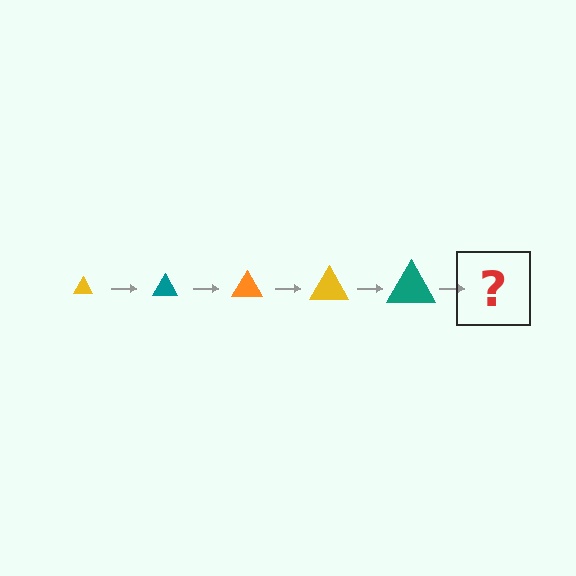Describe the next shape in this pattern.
It should be an orange triangle, larger than the previous one.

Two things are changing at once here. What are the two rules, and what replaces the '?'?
The two rules are that the triangle grows larger each step and the color cycles through yellow, teal, and orange. The '?' should be an orange triangle, larger than the previous one.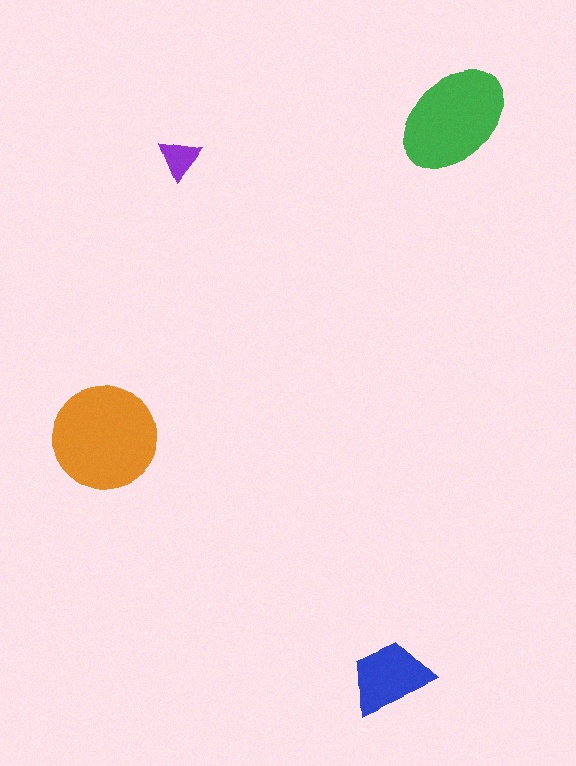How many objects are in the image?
There are 4 objects in the image.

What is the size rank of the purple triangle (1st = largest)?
4th.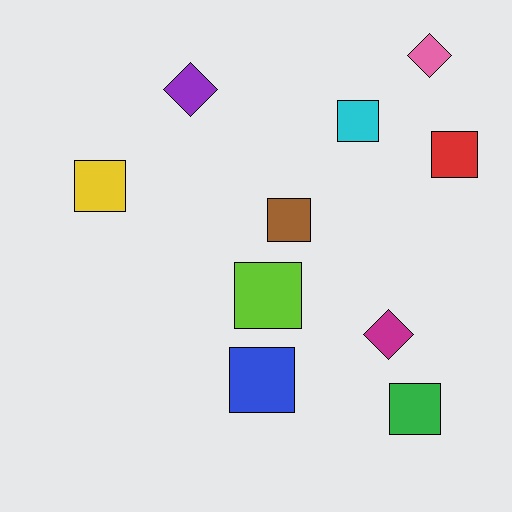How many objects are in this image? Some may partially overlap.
There are 10 objects.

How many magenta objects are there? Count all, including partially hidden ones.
There is 1 magenta object.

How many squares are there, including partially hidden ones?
There are 7 squares.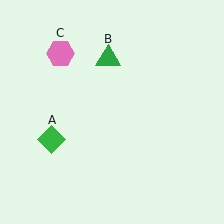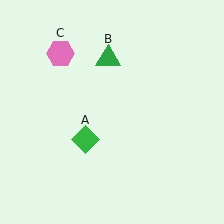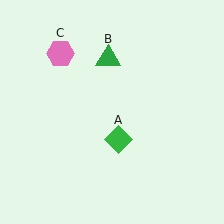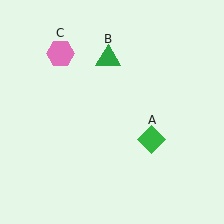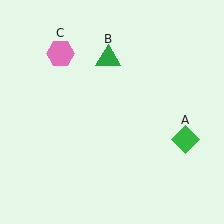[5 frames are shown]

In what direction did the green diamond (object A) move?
The green diamond (object A) moved right.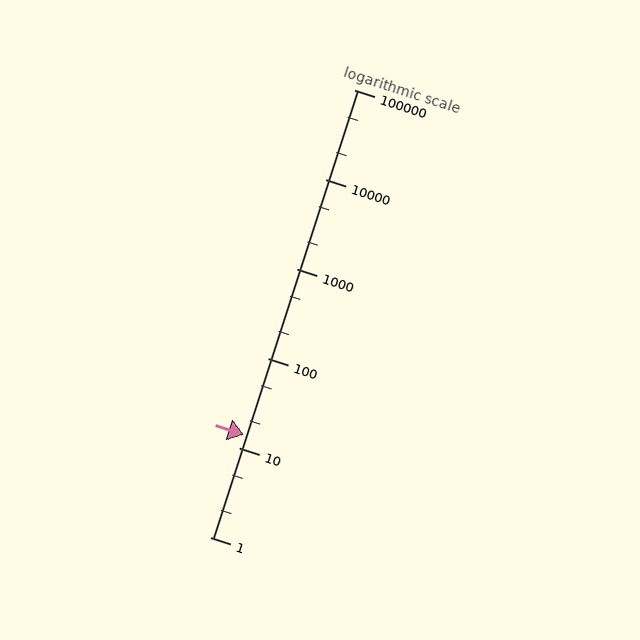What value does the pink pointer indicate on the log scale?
The pointer indicates approximately 14.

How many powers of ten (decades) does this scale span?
The scale spans 5 decades, from 1 to 100000.